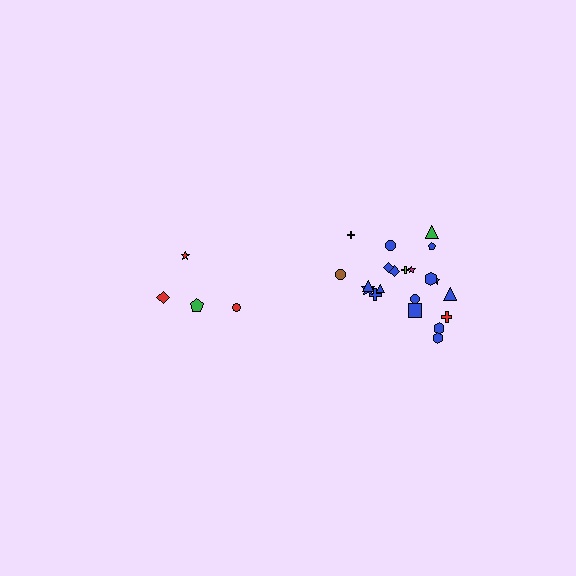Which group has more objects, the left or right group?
The right group.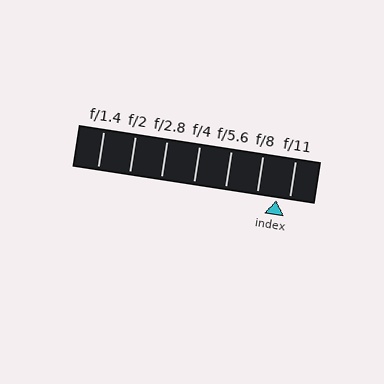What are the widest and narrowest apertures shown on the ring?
The widest aperture shown is f/1.4 and the narrowest is f/11.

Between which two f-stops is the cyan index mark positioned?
The index mark is between f/8 and f/11.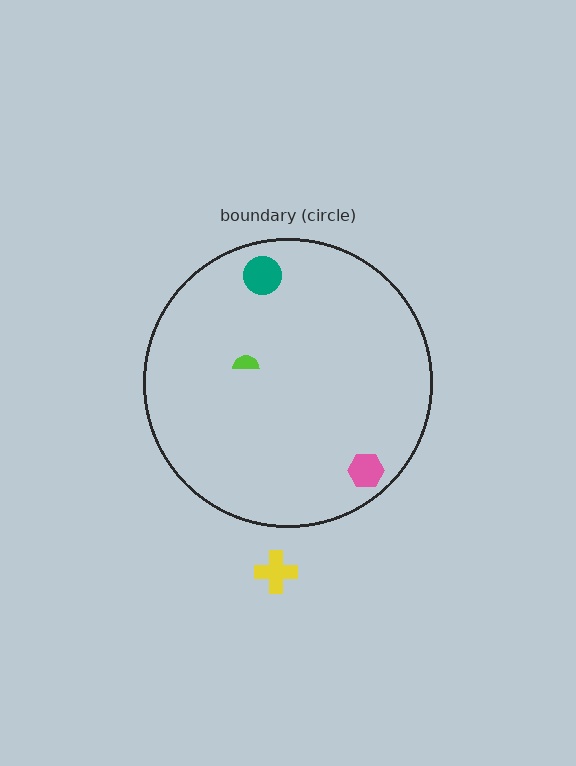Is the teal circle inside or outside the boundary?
Inside.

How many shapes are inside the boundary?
3 inside, 1 outside.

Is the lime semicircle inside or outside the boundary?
Inside.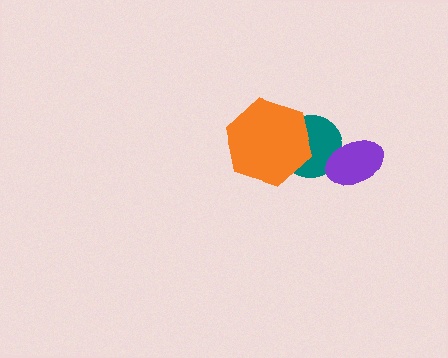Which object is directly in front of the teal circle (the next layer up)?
The orange hexagon is directly in front of the teal circle.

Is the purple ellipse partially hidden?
No, no other shape covers it.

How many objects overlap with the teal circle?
2 objects overlap with the teal circle.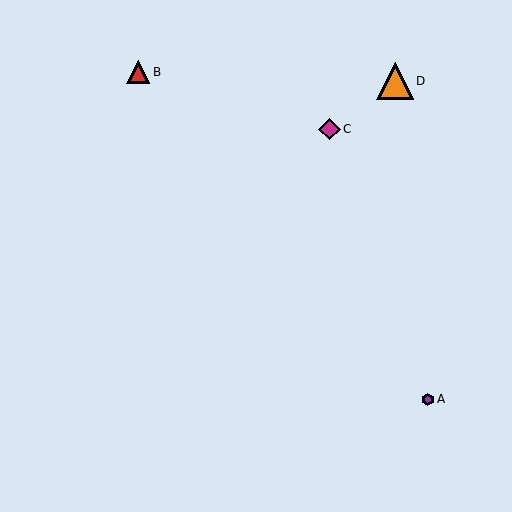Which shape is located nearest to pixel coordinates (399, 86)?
The orange triangle (labeled D) at (395, 81) is nearest to that location.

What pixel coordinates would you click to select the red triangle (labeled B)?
Click at (138, 72) to select the red triangle B.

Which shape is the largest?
The orange triangle (labeled D) is the largest.